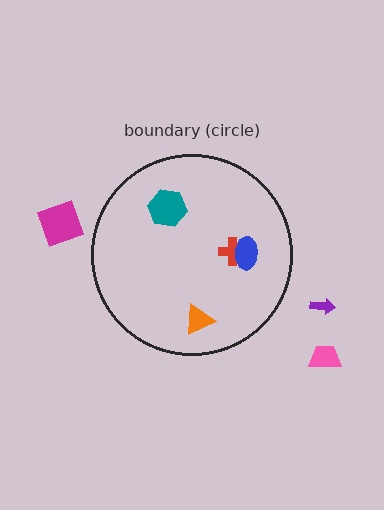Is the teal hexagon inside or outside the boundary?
Inside.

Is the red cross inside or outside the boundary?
Inside.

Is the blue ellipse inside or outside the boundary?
Inside.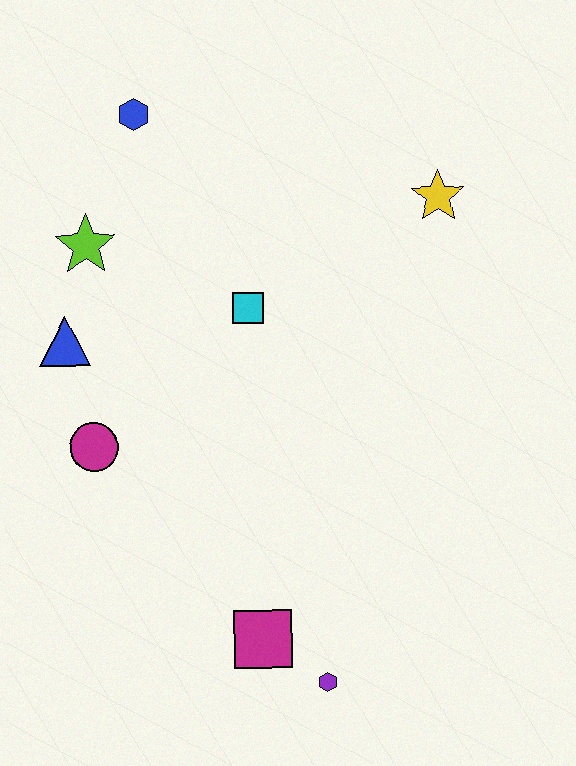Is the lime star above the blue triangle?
Yes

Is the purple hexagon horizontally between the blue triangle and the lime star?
No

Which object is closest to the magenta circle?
The blue triangle is closest to the magenta circle.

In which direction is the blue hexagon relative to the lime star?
The blue hexagon is above the lime star.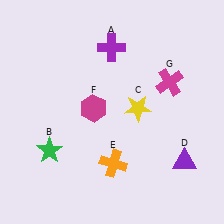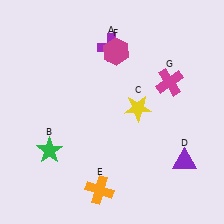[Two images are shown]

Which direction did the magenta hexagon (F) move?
The magenta hexagon (F) moved up.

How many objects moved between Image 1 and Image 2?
2 objects moved between the two images.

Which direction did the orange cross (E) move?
The orange cross (E) moved down.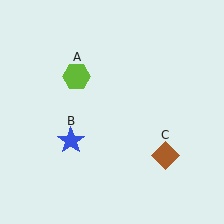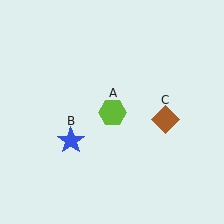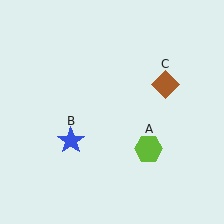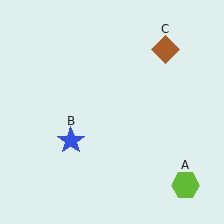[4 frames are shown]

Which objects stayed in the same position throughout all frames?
Blue star (object B) remained stationary.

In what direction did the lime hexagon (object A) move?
The lime hexagon (object A) moved down and to the right.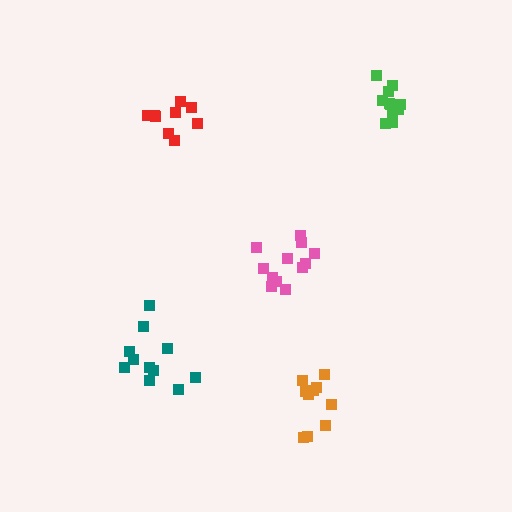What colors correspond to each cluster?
The clusters are colored: pink, green, orange, teal, red.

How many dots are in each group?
Group 1: 12 dots, Group 2: 12 dots, Group 3: 10 dots, Group 4: 11 dots, Group 5: 9 dots (54 total).